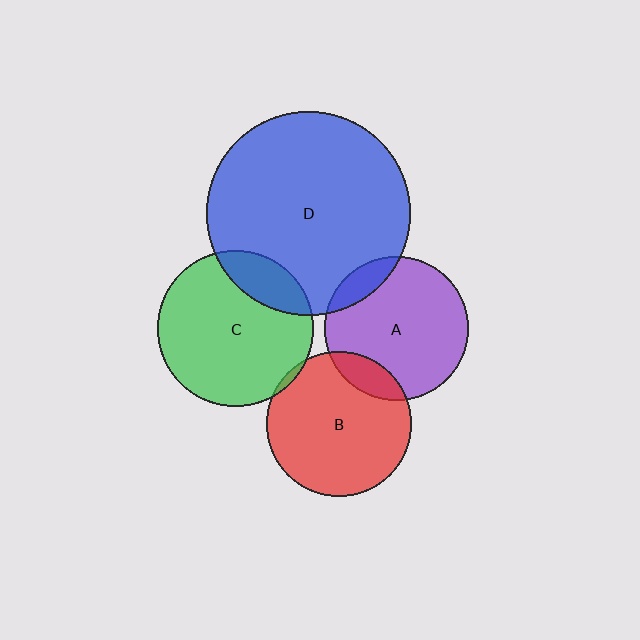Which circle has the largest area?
Circle D (blue).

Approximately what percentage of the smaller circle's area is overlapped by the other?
Approximately 15%.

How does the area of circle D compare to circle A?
Approximately 2.0 times.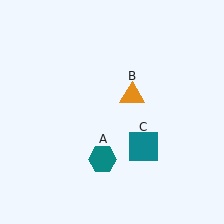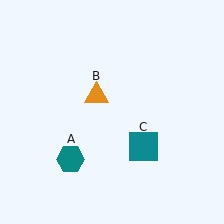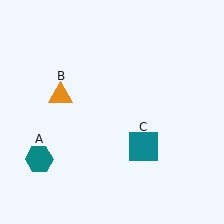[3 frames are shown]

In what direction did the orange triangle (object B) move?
The orange triangle (object B) moved left.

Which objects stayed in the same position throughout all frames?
Teal square (object C) remained stationary.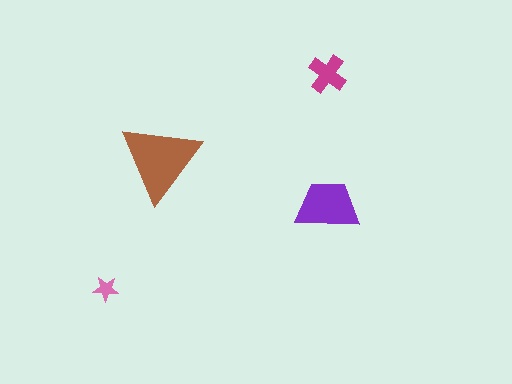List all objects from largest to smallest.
The brown triangle, the purple trapezoid, the magenta cross, the pink star.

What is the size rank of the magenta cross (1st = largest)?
3rd.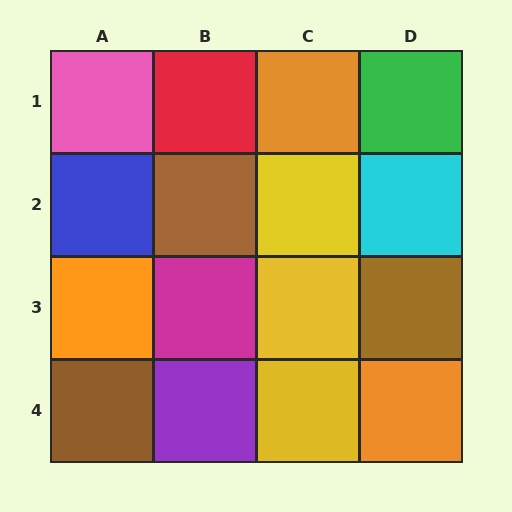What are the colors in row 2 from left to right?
Blue, brown, yellow, cyan.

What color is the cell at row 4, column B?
Purple.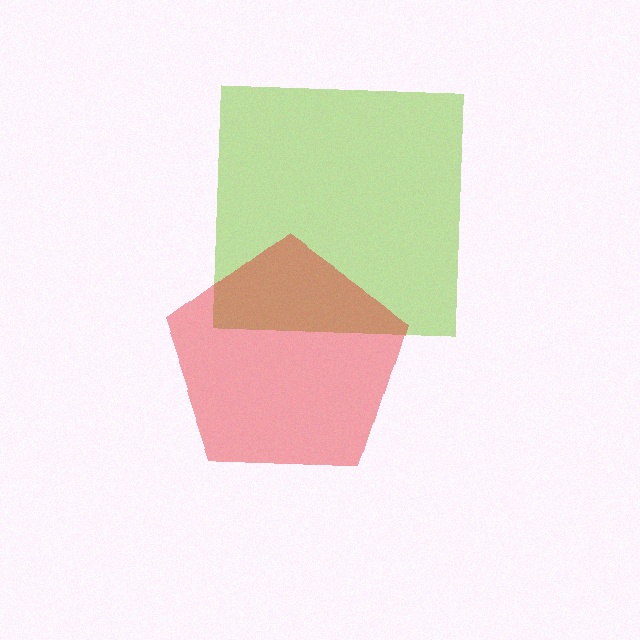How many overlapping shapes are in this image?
There are 2 overlapping shapes in the image.